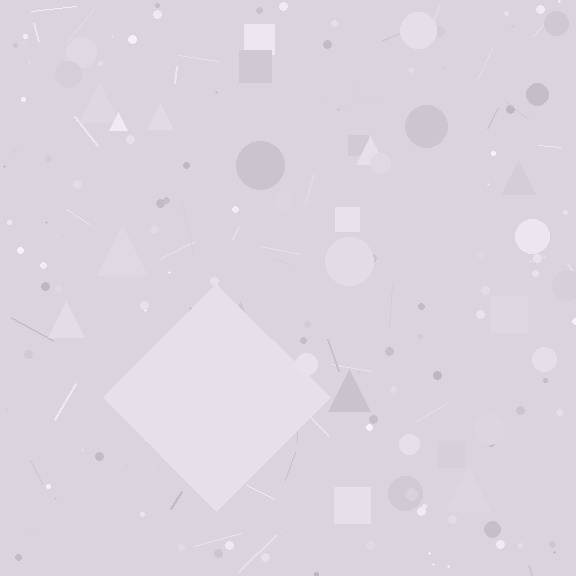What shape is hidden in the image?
A diamond is hidden in the image.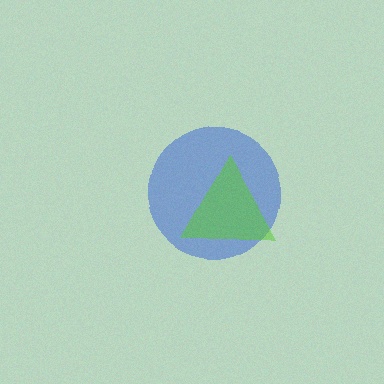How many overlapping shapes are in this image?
There are 2 overlapping shapes in the image.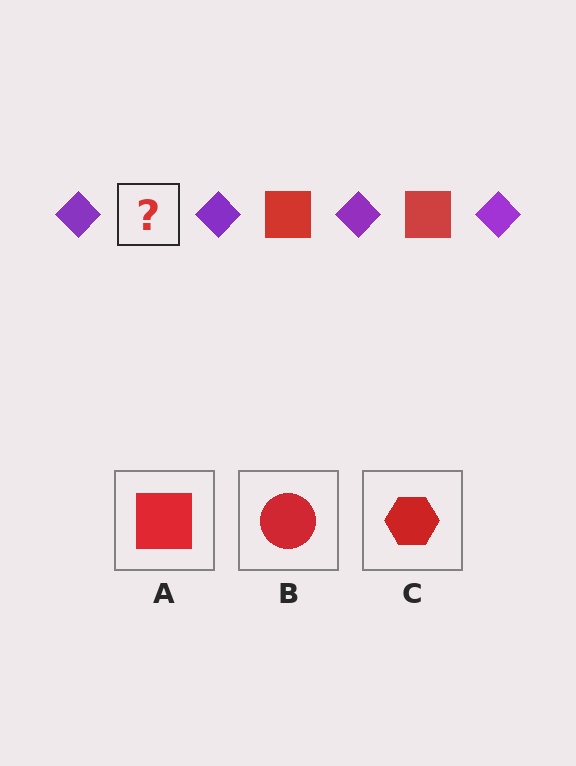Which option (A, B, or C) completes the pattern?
A.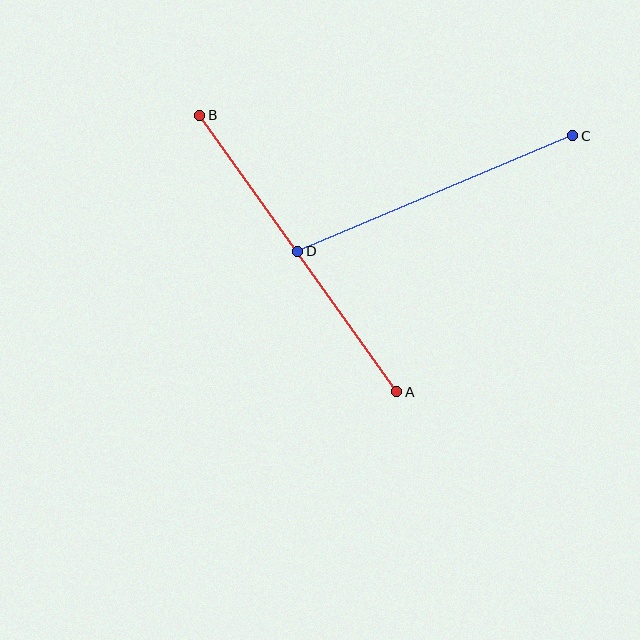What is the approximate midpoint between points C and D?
The midpoint is at approximately (435, 193) pixels.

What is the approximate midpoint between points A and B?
The midpoint is at approximately (298, 254) pixels.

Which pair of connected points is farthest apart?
Points A and B are farthest apart.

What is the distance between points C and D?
The distance is approximately 298 pixels.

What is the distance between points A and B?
The distance is approximately 340 pixels.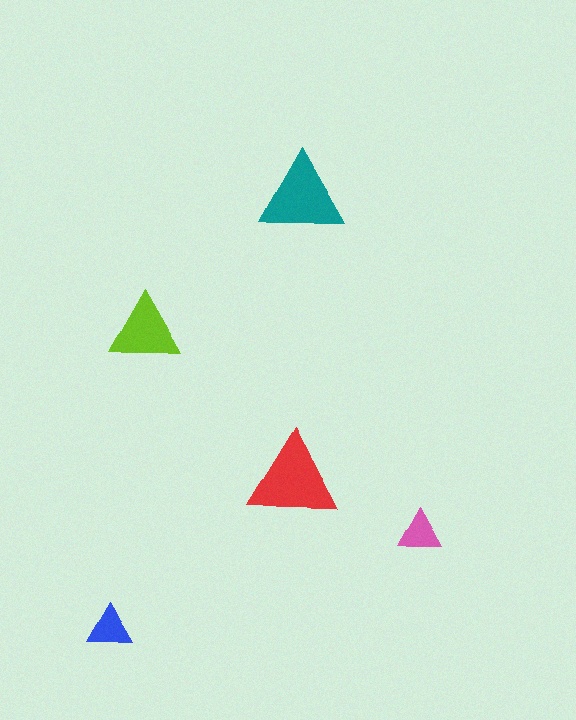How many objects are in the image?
There are 5 objects in the image.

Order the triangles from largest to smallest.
the red one, the teal one, the lime one, the blue one, the pink one.